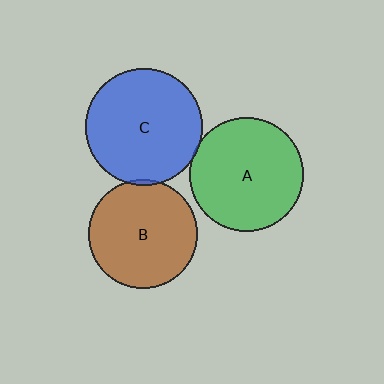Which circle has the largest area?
Circle C (blue).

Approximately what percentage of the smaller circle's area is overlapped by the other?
Approximately 5%.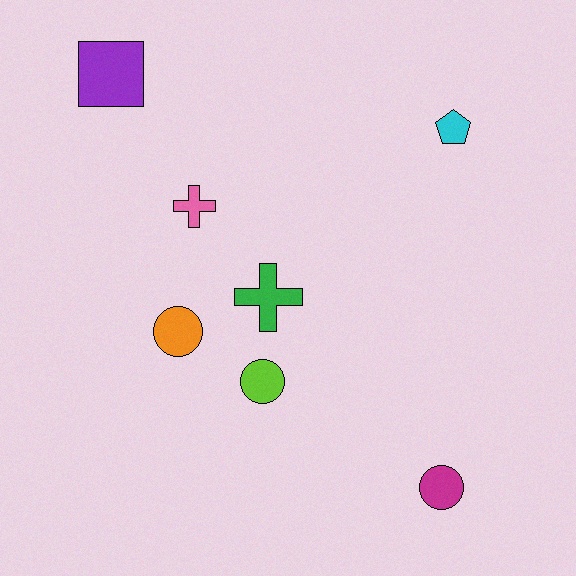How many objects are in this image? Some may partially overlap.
There are 7 objects.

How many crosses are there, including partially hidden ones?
There are 2 crosses.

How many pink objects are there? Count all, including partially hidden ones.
There is 1 pink object.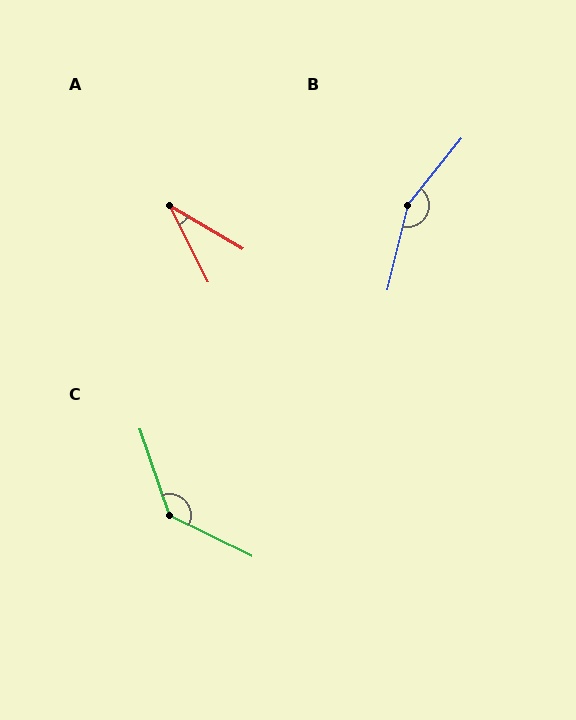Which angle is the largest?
B, at approximately 155 degrees.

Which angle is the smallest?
A, at approximately 33 degrees.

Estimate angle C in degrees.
Approximately 135 degrees.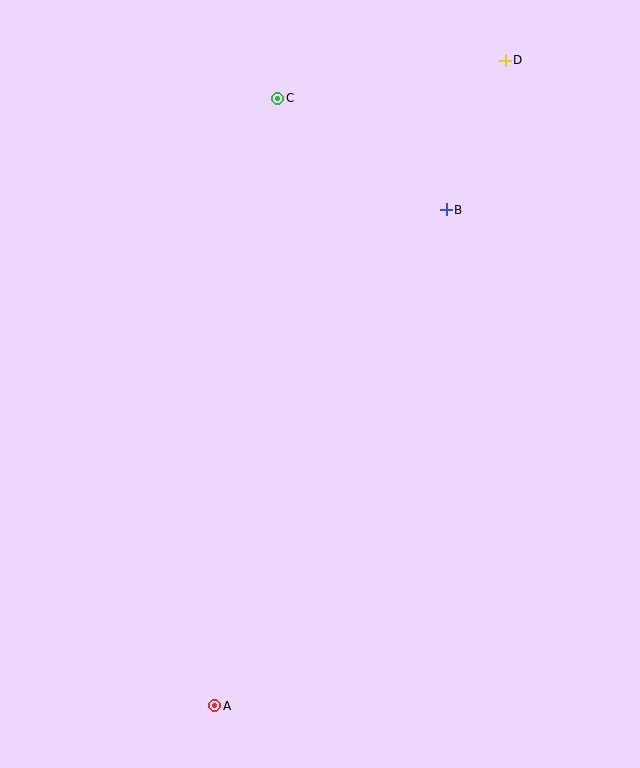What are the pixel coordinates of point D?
Point D is at (505, 60).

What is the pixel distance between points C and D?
The distance between C and D is 231 pixels.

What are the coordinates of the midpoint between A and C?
The midpoint between A and C is at (246, 402).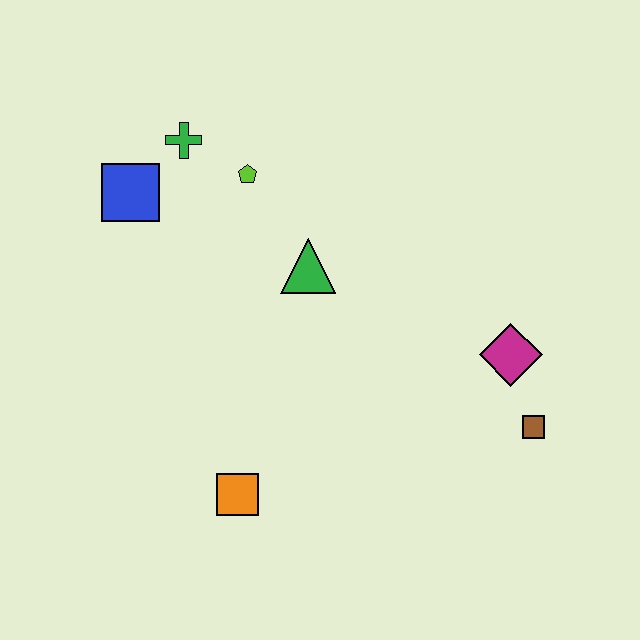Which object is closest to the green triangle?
The lime pentagon is closest to the green triangle.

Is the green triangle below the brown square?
No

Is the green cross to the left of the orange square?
Yes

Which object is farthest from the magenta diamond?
The blue square is farthest from the magenta diamond.